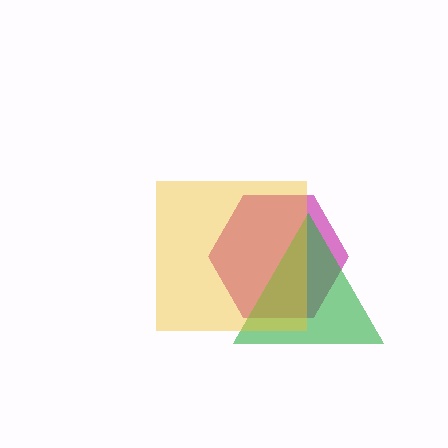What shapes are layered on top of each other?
The layered shapes are: a magenta hexagon, a green triangle, a yellow square.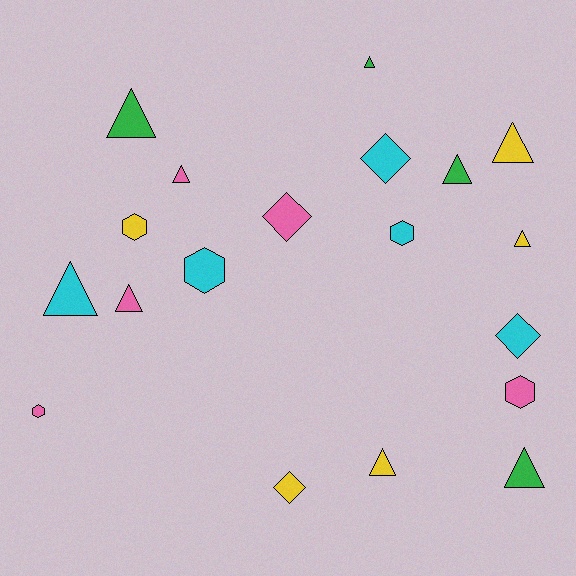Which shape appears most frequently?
Triangle, with 10 objects.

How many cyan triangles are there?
There is 1 cyan triangle.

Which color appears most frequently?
Cyan, with 5 objects.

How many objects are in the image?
There are 19 objects.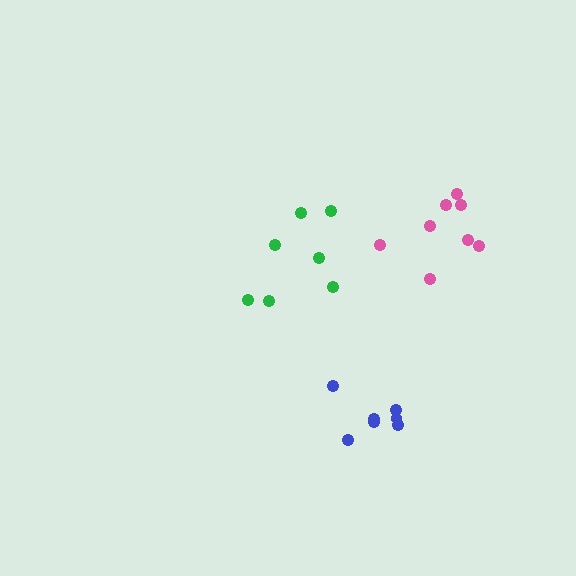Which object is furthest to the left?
The green cluster is leftmost.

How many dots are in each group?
Group 1: 8 dots, Group 2: 7 dots, Group 3: 7 dots (22 total).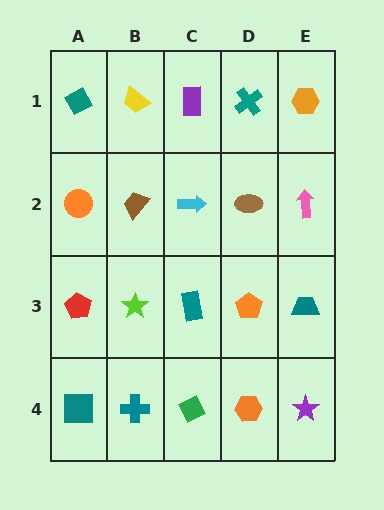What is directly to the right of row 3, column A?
A lime star.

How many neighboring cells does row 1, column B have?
3.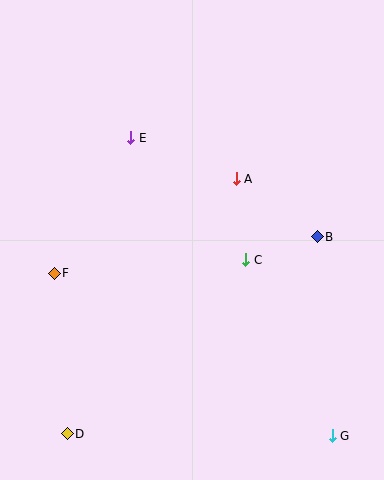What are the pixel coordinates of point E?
Point E is at (131, 138).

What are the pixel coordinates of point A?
Point A is at (236, 179).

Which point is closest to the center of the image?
Point C at (246, 260) is closest to the center.